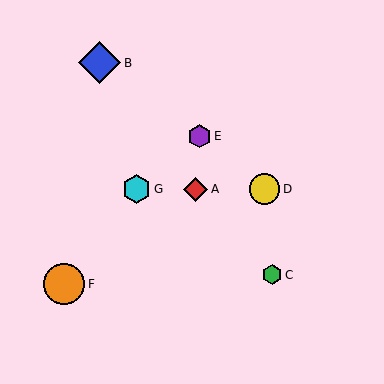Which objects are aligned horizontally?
Objects A, D, G are aligned horizontally.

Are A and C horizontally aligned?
No, A is at y≈189 and C is at y≈275.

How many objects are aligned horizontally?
3 objects (A, D, G) are aligned horizontally.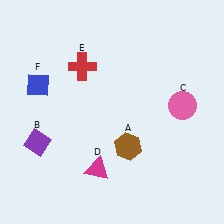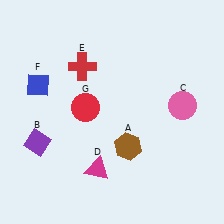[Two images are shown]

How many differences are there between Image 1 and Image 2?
There is 1 difference between the two images.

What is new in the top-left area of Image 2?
A red circle (G) was added in the top-left area of Image 2.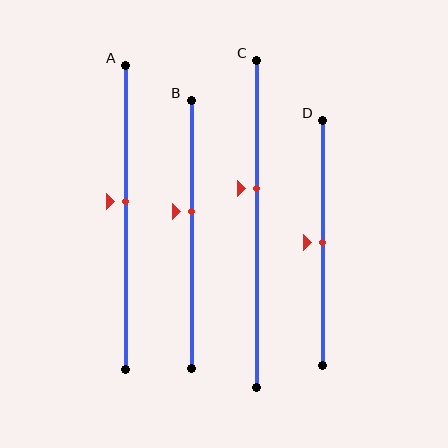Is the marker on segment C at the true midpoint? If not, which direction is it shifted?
No, the marker on segment C is shifted upward by about 11% of the segment length.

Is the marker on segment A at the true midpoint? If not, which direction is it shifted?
No, the marker on segment A is shifted upward by about 5% of the segment length.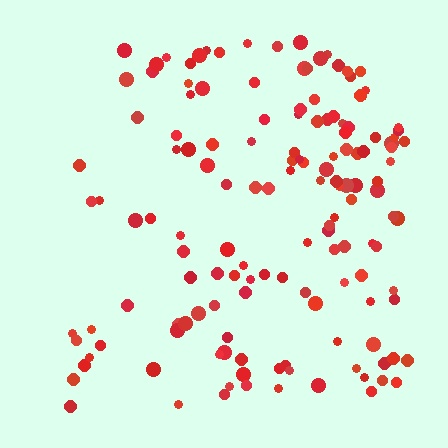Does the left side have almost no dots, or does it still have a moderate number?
Still a moderate number, just noticeably fewer than the right.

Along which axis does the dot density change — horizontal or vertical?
Horizontal.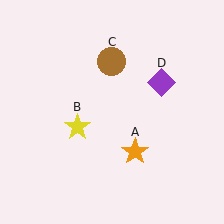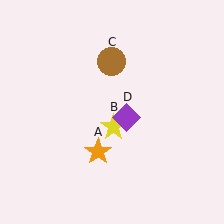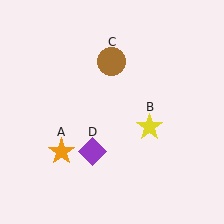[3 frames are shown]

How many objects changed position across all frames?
3 objects changed position: orange star (object A), yellow star (object B), purple diamond (object D).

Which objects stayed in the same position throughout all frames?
Brown circle (object C) remained stationary.